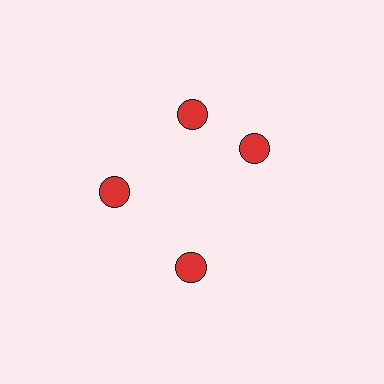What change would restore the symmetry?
The symmetry would be restored by rotating it back into even spacing with its neighbors so that all 4 circles sit at equal angles and equal distance from the center.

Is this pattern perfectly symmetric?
No. The 4 red circles are arranged in a ring, but one element near the 3 o'clock position is rotated out of alignment along the ring, breaking the 4-fold rotational symmetry.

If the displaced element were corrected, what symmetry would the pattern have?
It would have 4-fold rotational symmetry — the pattern would map onto itself every 90 degrees.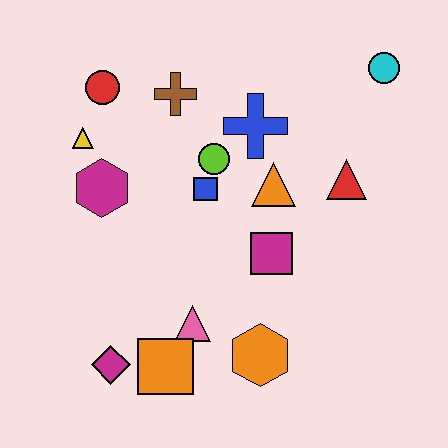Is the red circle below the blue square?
No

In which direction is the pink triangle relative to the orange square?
The pink triangle is above the orange square.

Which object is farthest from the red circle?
The orange hexagon is farthest from the red circle.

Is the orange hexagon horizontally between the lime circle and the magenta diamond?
No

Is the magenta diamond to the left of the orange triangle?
Yes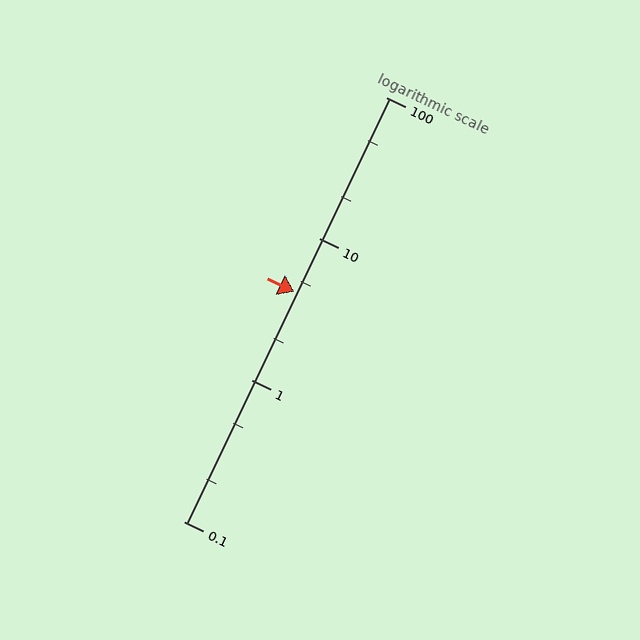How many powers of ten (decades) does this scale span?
The scale spans 3 decades, from 0.1 to 100.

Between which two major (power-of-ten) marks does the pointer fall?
The pointer is between 1 and 10.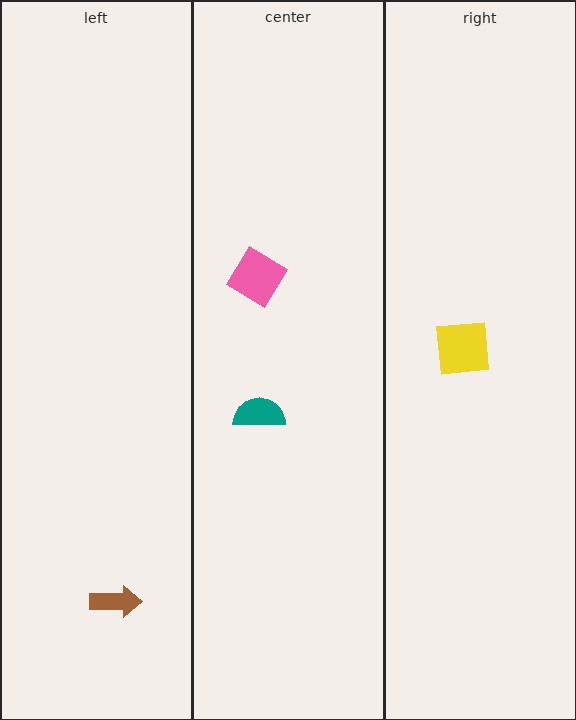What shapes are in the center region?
The teal semicircle, the pink diamond.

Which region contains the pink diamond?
The center region.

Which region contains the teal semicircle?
The center region.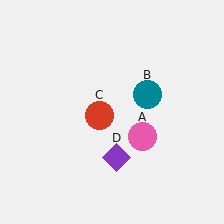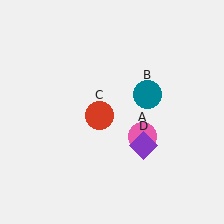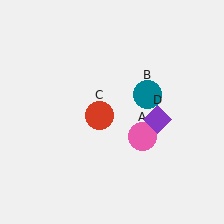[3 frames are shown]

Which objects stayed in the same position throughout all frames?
Pink circle (object A) and teal circle (object B) and red circle (object C) remained stationary.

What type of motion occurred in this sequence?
The purple diamond (object D) rotated counterclockwise around the center of the scene.